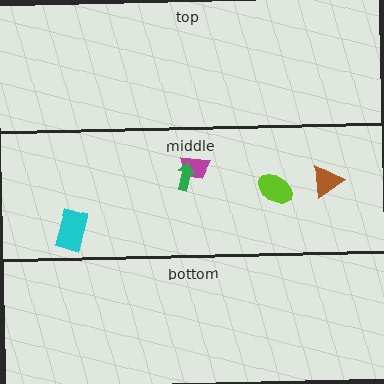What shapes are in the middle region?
The cyan rectangle, the brown triangle, the magenta trapezoid, the lime ellipse, the green arrow.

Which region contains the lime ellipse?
The middle region.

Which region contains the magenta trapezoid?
The middle region.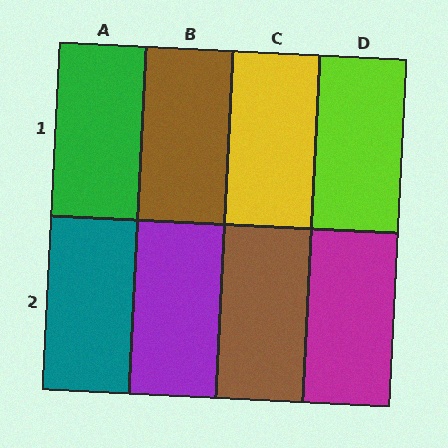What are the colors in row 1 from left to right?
Green, brown, yellow, lime.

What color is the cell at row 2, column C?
Brown.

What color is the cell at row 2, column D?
Magenta.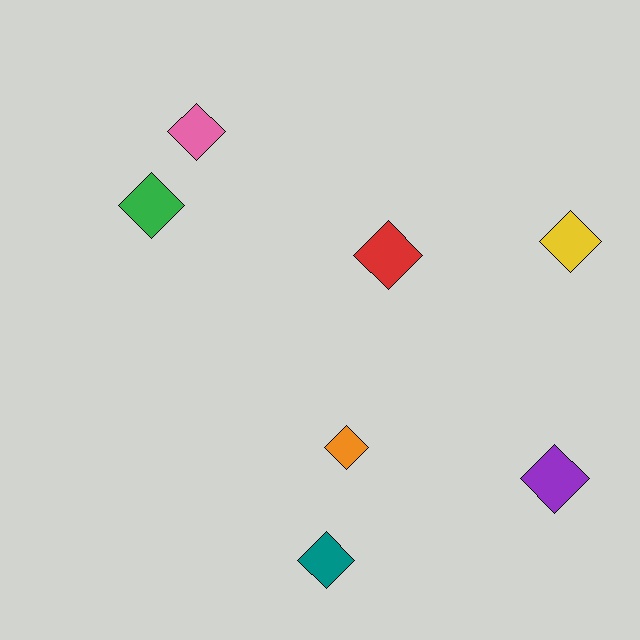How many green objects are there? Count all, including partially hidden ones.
There is 1 green object.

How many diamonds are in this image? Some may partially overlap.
There are 7 diamonds.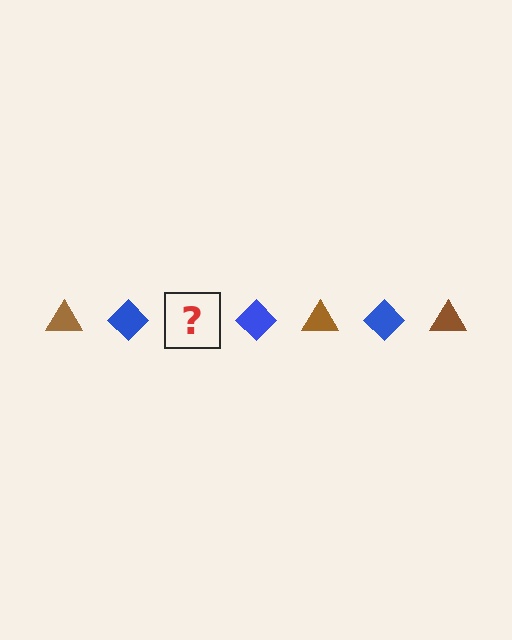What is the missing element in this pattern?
The missing element is a brown triangle.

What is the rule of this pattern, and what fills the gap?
The rule is that the pattern alternates between brown triangle and blue diamond. The gap should be filled with a brown triangle.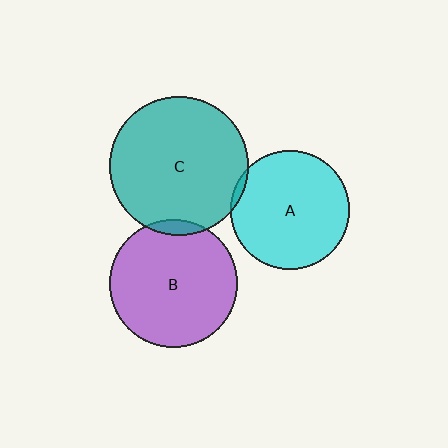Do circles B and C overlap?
Yes.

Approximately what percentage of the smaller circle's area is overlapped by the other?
Approximately 5%.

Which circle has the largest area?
Circle C (teal).